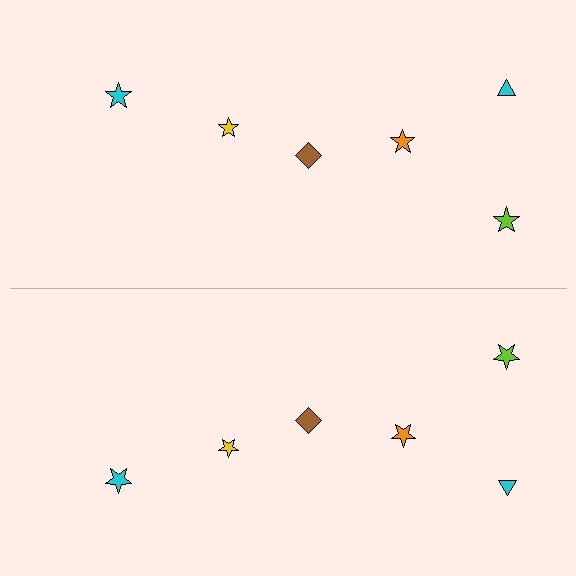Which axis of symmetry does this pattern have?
The pattern has a horizontal axis of symmetry running through the center of the image.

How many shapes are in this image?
There are 12 shapes in this image.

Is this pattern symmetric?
Yes, this pattern has bilateral (reflection) symmetry.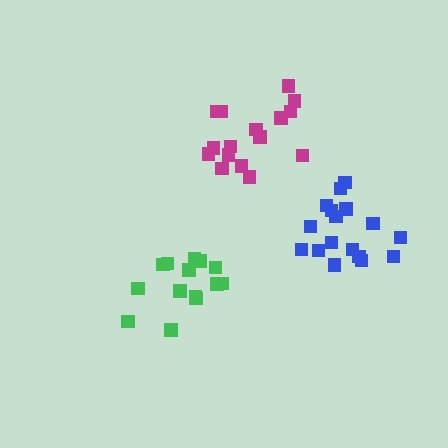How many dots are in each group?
Group 1: 16 dots, Group 2: 14 dots, Group 3: 17 dots (47 total).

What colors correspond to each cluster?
The clusters are colored: magenta, green, blue.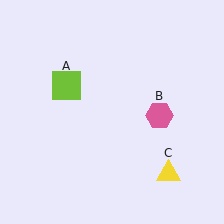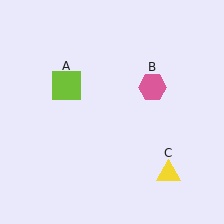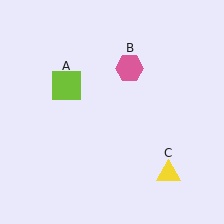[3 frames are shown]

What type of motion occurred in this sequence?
The pink hexagon (object B) rotated counterclockwise around the center of the scene.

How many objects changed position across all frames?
1 object changed position: pink hexagon (object B).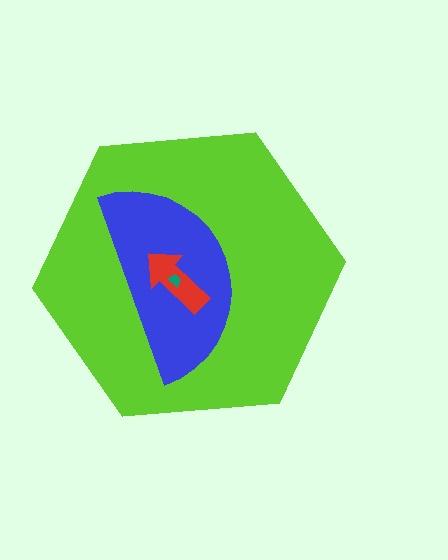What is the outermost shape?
The lime hexagon.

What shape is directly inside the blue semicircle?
The red arrow.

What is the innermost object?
The teal trapezoid.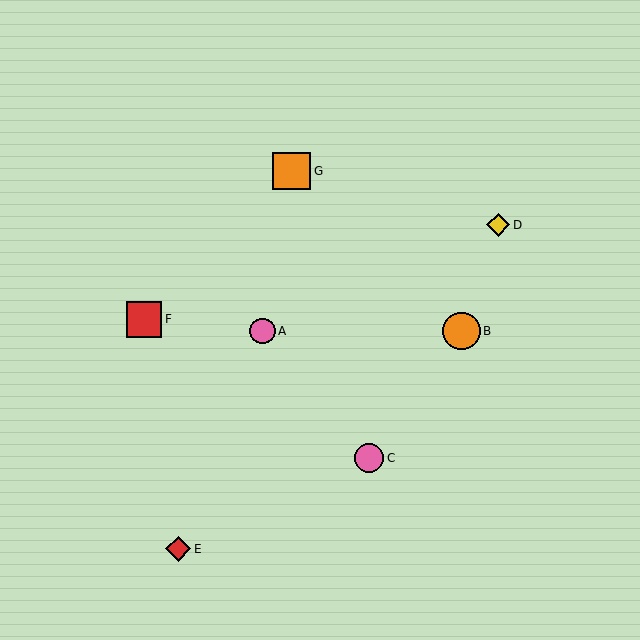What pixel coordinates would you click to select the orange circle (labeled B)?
Click at (462, 331) to select the orange circle B.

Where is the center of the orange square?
The center of the orange square is at (292, 171).